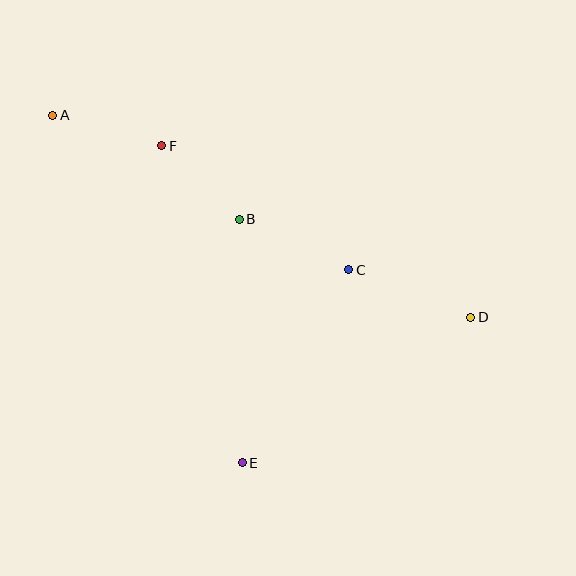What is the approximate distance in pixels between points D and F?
The distance between D and F is approximately 353 pixels.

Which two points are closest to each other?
Points B and F are closest to each other.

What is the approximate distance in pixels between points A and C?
The distance between A and C is approximately 334 pixels.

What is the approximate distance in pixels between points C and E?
The distance between C and E is approximately 220 pixels.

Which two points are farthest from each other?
Points A and D are farthest from each other.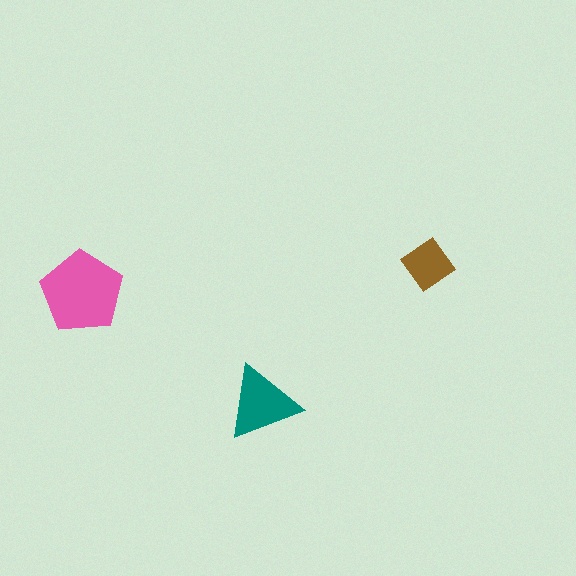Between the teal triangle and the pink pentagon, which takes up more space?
The pink pentagon.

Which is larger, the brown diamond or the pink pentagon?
The pink pentagon.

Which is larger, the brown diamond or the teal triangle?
The teal triangle.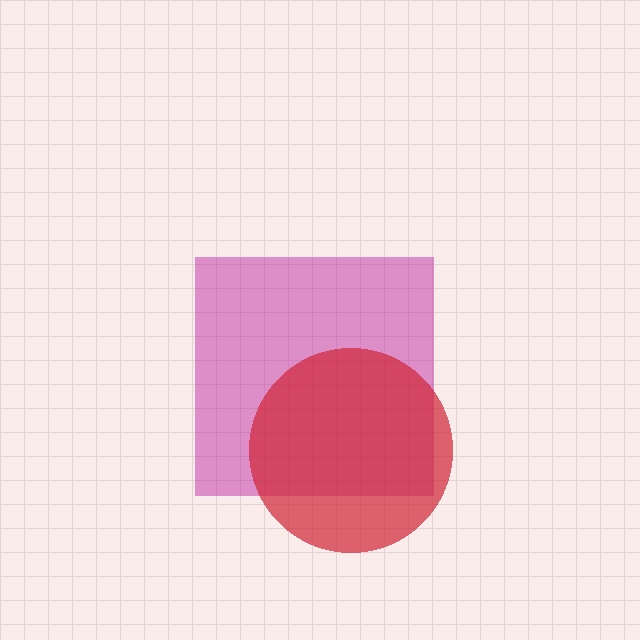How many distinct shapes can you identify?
There are 2 distinct shapes: a magenta square, a red circle.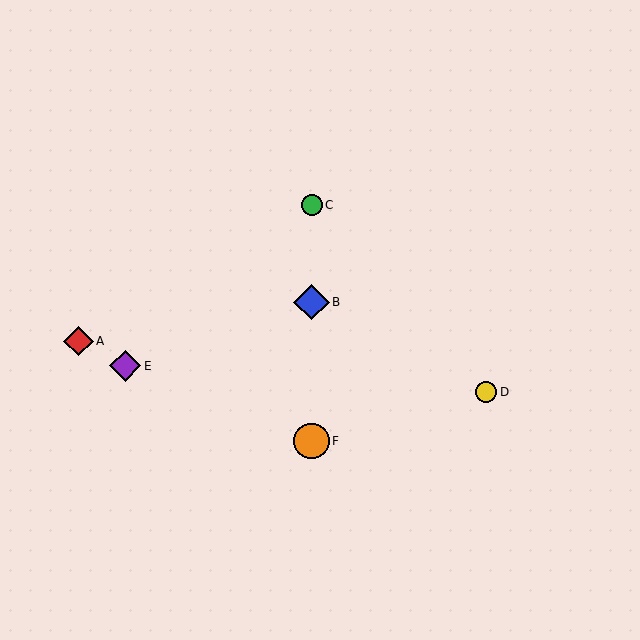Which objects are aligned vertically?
Objects B, C, F are aligned vertically.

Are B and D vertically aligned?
No, B is at x≈312 and D is at x≈486.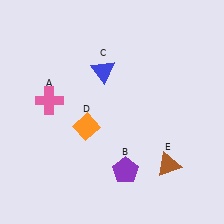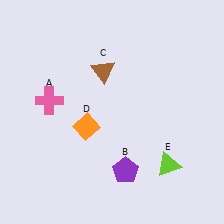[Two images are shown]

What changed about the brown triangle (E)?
In Image 1, E is brown. In Image 2, it changed to lime.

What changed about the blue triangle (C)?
In Image 1, C is blue. In Image 2, it changed to brown.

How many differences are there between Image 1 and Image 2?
There are 2 differences between the two images.